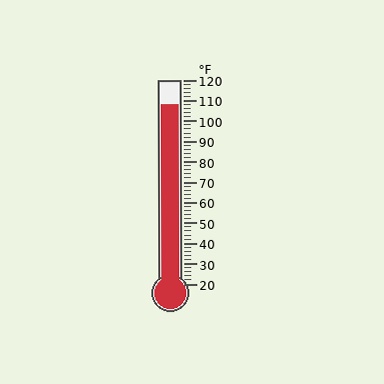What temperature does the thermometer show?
The thermometer shows approximately 108°F.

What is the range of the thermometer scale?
The thermometer scale ranges from 20°F to 120°F.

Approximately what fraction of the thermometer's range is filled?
The thermometer is filled to approximately 90% of its range.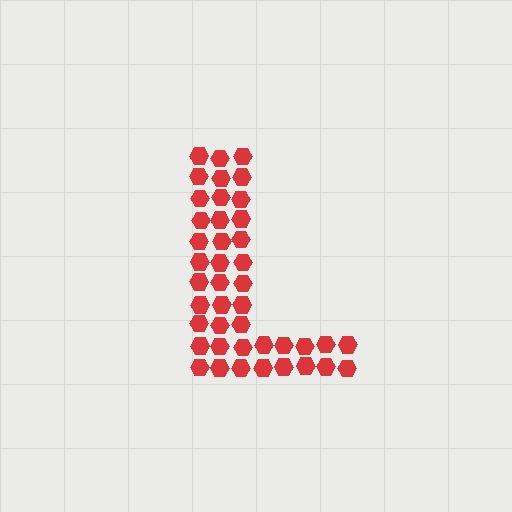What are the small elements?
The small elements are hexagons.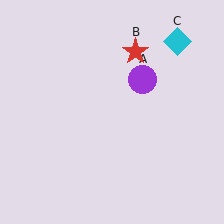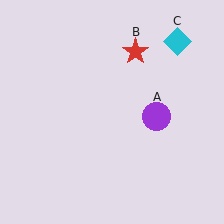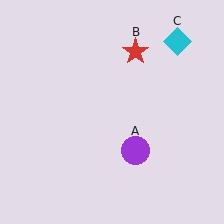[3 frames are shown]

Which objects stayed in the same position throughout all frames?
Red star (object B) and cyan diamond (object C) remained stationary.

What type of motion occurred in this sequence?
The purple circle (object A) rotated clockwise around the center of the scene.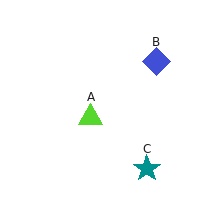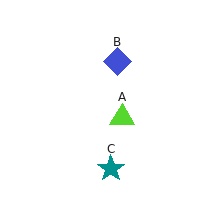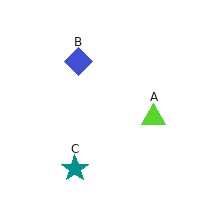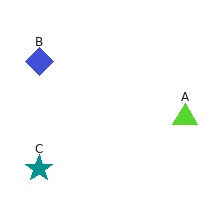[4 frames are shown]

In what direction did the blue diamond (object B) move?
The blue diamond (object B) moved left.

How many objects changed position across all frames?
3 objects changed position: lime triangle (object A), blue diamond (object B), teal star (object C).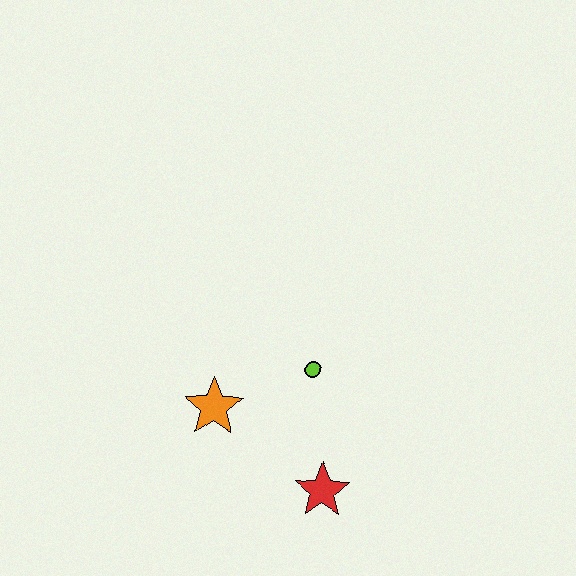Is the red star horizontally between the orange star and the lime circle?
No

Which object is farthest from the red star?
The orange star is farthest from the red star.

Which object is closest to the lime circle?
The orange star is closest to the lime circle.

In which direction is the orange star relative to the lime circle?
The orange star is to the left of the lime circle.